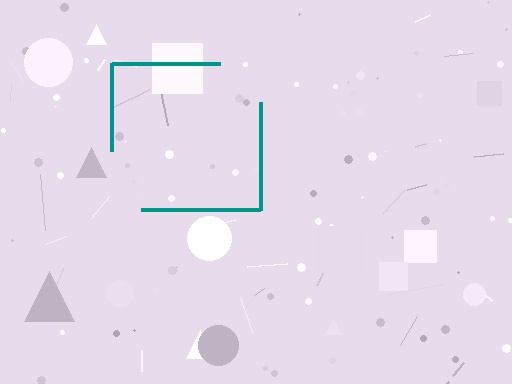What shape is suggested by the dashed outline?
The dashed outline suggests a square.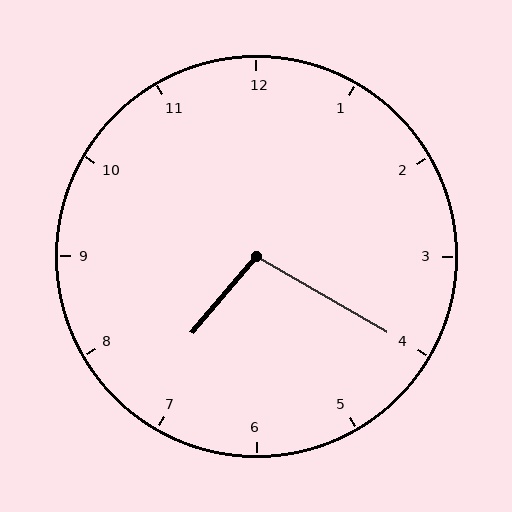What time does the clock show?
7:20.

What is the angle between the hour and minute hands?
Approximately 100 degrees.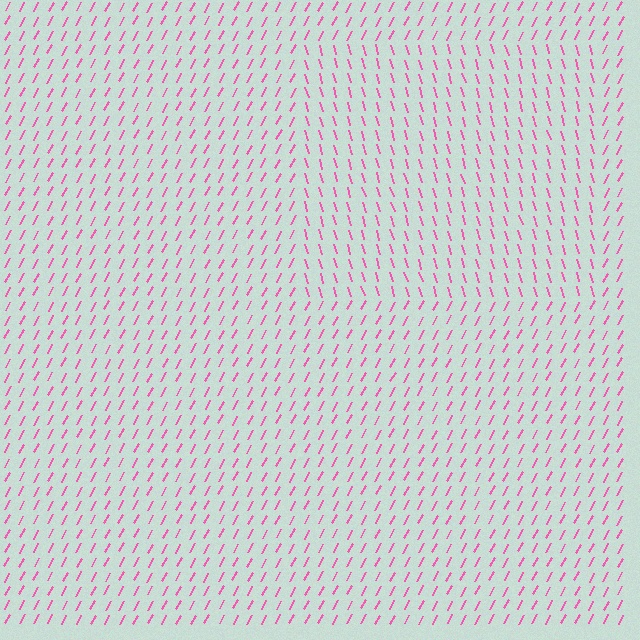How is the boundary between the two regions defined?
The boundary is defined purely by a change in line orientation (approximately 45 degrees difference). All lines are the same color and thickness.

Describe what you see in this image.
The image is filled with small pink line segments. A rectangle region in the image has lines oriented differently from the surrounding lines, creating a visible texture boundary.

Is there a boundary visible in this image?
Yes, there is a texture boundary formed by a change in line orientation.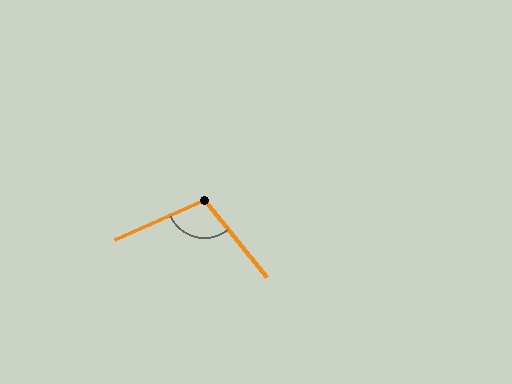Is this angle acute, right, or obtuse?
It is obtuse.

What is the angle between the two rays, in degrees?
Approximately 105 degrees.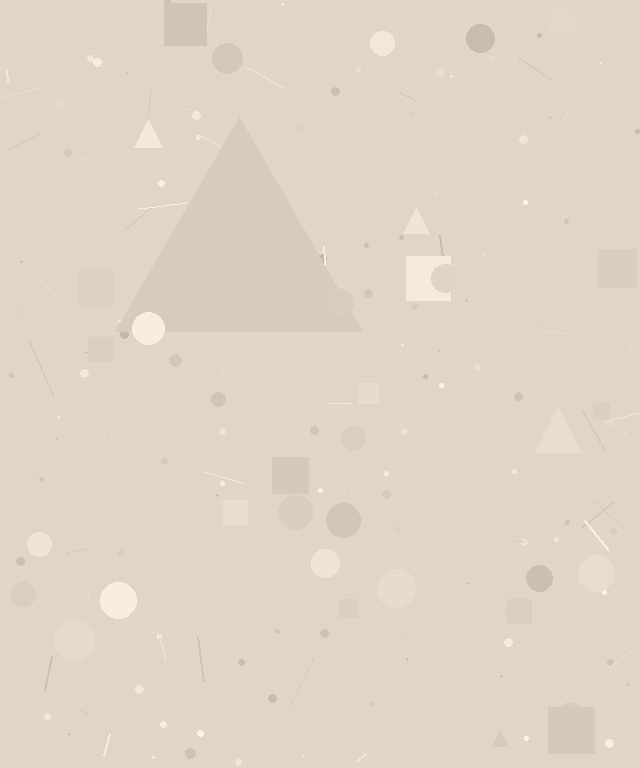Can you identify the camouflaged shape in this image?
The camouflaged shape is a triangle.